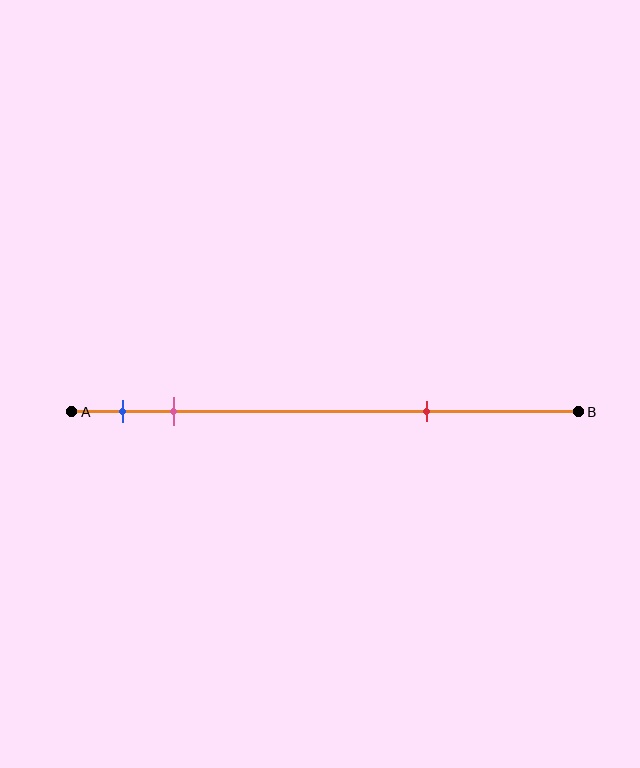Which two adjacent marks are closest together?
The blue and pink marks are the closest adjacent pair.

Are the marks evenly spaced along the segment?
No, the marks are not evenly spaced.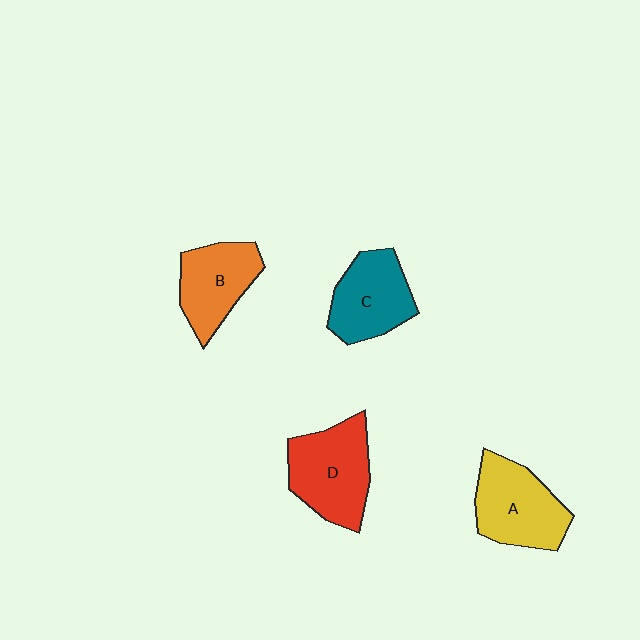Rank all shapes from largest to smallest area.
From largest to smallest: D (red), A (yellow), C (teal), B (orange).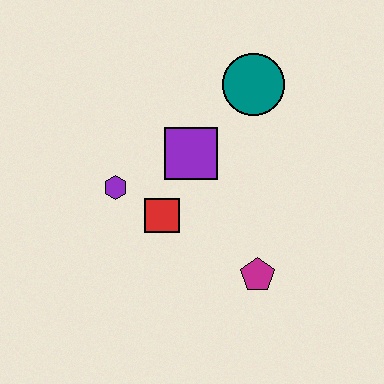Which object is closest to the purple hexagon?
The red square is closest to the purple hexagon.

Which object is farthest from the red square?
The teal circle is farthest from the red square.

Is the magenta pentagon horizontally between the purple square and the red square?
No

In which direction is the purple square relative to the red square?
The purple square is above the red square.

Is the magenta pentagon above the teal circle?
No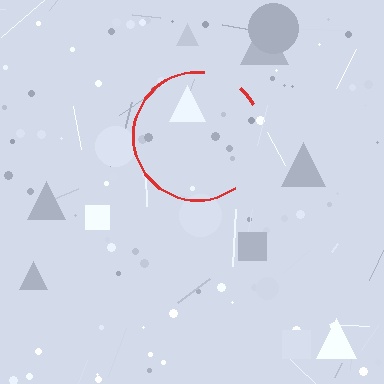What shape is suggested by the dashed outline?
The dashed outline suggests a circle.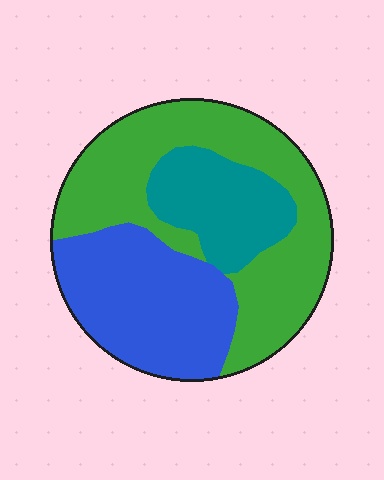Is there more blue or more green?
Green.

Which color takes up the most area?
Green, at roughly 50%.